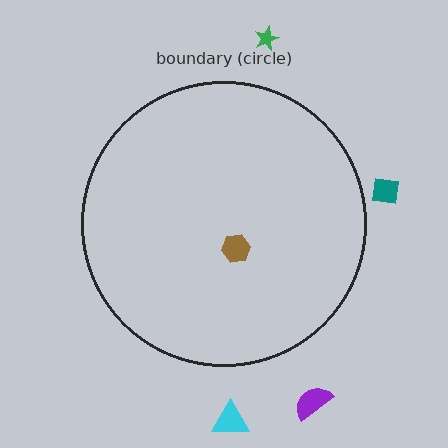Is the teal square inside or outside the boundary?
Outside.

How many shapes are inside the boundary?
1 inside, 4 outside.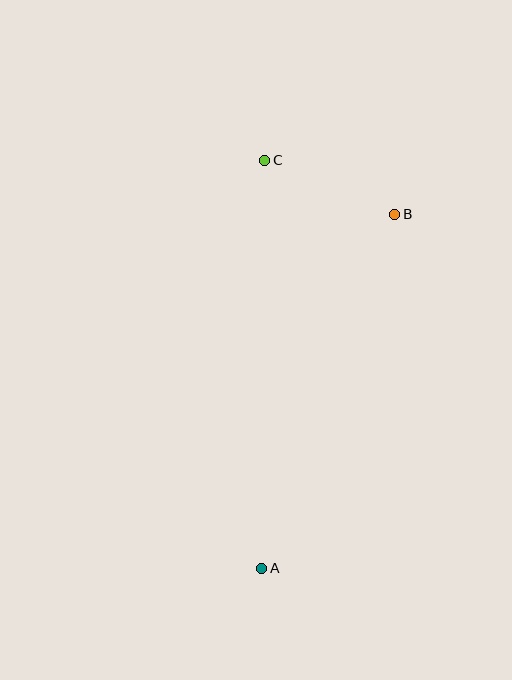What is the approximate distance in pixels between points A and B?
The distance between A and B is approximately 378 pixels.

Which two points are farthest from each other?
Points A and C are farthest from each other.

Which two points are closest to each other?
Points B and C are closest to each other.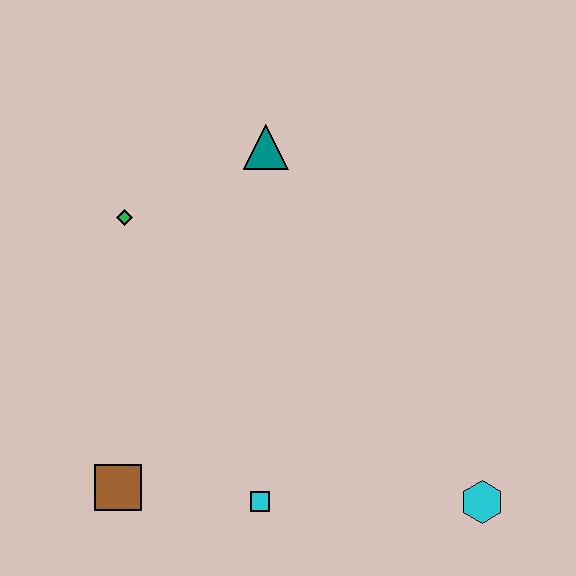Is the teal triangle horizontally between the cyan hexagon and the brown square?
Yes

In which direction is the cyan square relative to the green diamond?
The cyan square is below the green diamond.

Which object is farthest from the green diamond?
The cyan hexagon is farthest from the green diamond.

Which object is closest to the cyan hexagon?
The cyan square is closest to the cyan hexagon.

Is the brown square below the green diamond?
Yes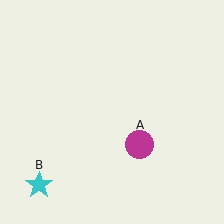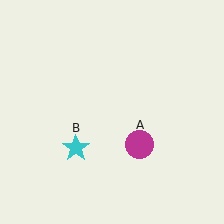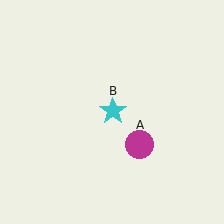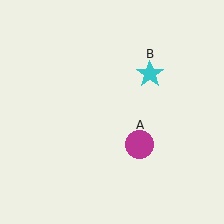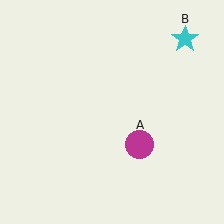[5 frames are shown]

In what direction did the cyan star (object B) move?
The cyan star (object B) moved up and to the right.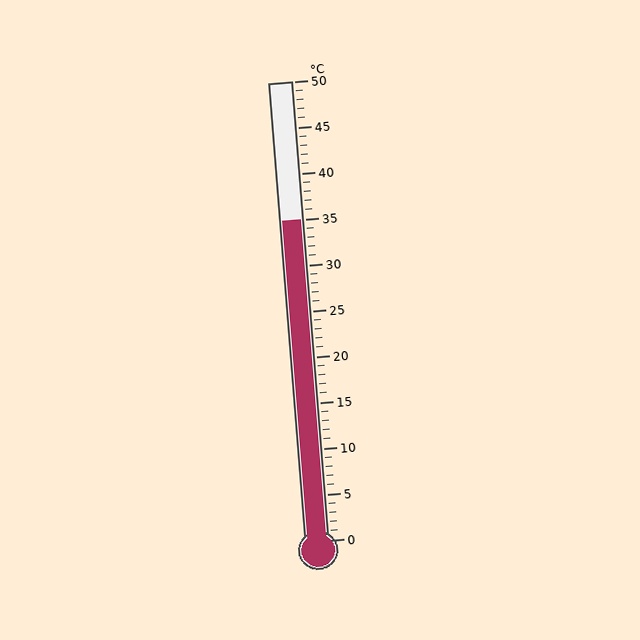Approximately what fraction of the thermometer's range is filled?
The thermometer is filled to approximately 70% of its range.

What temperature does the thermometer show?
The thermometer shows approximately 35°C.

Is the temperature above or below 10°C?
The temperature is above 10°C.